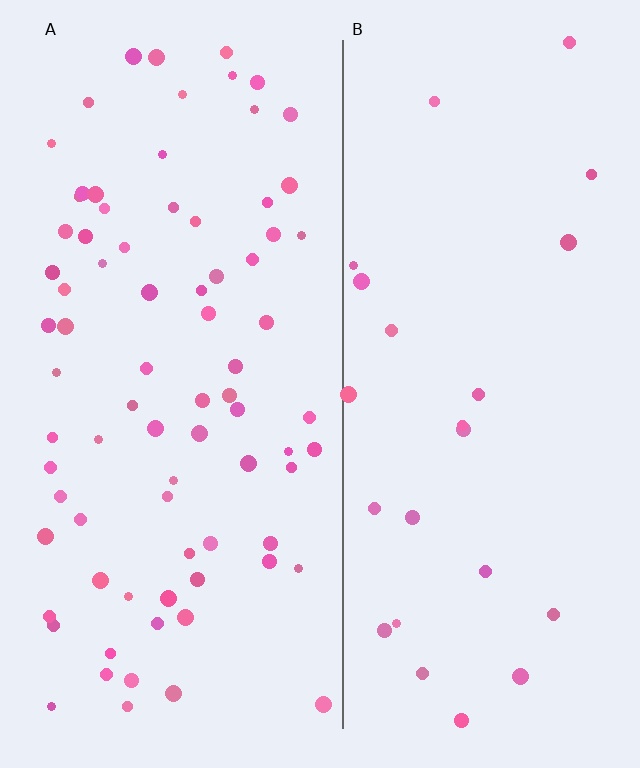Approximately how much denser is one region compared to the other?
Approximately 3.3× — region A over region B.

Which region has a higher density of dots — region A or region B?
A (the left).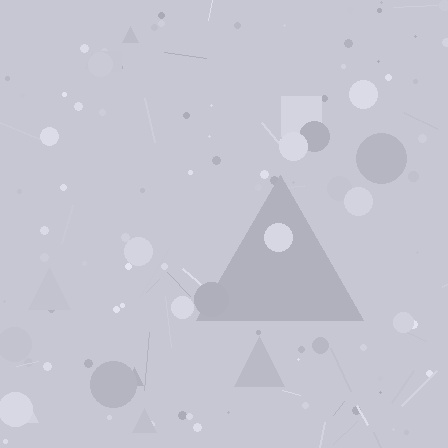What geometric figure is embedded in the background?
A triangle is embedded in the background.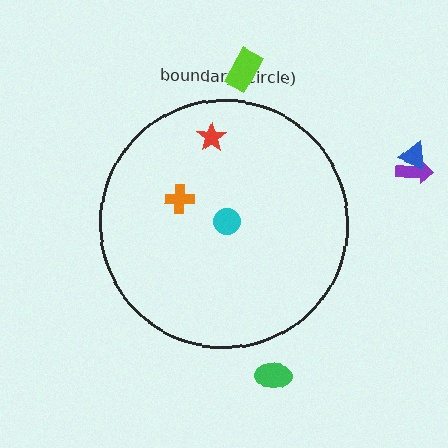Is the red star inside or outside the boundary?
Inside.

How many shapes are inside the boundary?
3 inside, 4 outside.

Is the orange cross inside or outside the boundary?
Inside.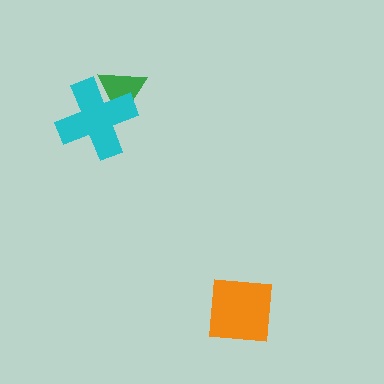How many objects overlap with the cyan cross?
1 object overlaps with the cyan cross.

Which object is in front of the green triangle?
The cyan cross is in front of the green triangle.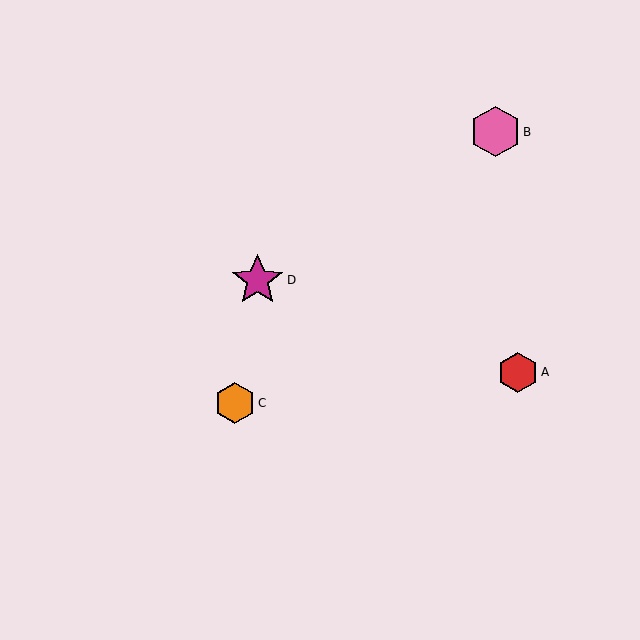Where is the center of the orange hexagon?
The center of the orange hexagon is at (235, 403).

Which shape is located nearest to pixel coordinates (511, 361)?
The red hexagon (labeled A) at (518, 372) is nearest to that location.